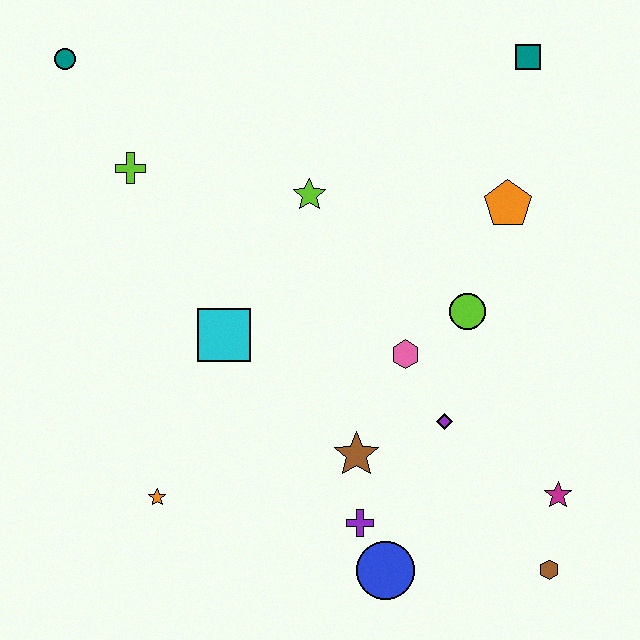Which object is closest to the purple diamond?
The pink hexagon is closest to the purple diamond.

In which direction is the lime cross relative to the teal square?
The lime cross is to the left of the teal square.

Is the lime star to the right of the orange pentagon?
No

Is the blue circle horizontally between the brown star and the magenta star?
Yes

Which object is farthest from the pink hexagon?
The teal circle is farthest from the pink hexagon.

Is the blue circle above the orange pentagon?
No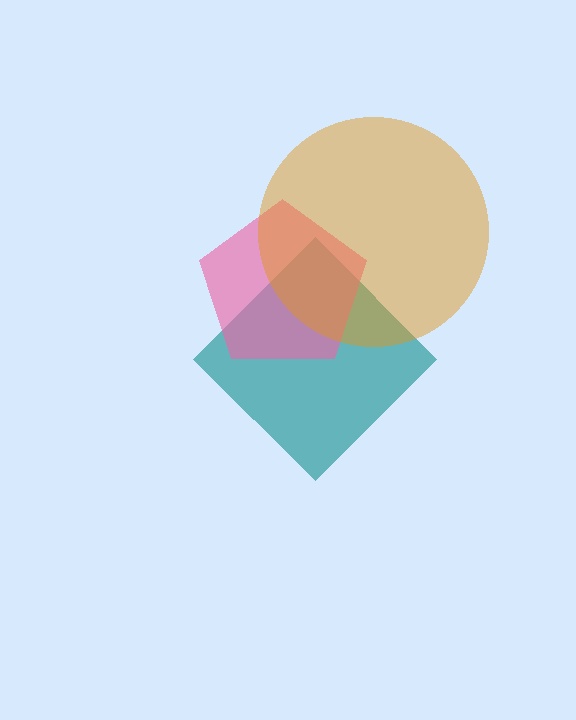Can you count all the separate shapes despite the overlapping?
Yes, there are 3 separate shapes.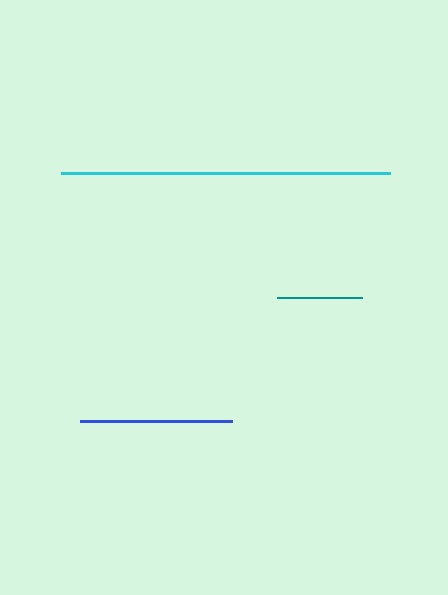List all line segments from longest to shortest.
From longest to shortest: cyan, blue, teal.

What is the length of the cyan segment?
The cyan segment is approximately 329 pixels long.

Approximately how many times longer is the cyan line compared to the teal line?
The cyan line is approximately 3.8 times the length of the teal line.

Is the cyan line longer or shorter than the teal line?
The cyan line is longer than the teal line.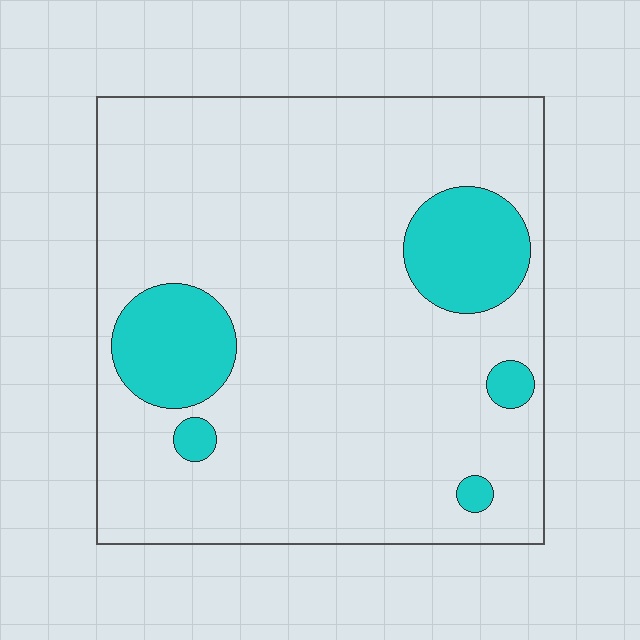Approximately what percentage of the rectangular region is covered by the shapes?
Approximately 15%.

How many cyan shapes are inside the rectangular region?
5.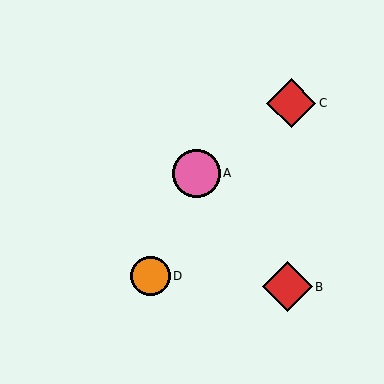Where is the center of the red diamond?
The center of the red diamond is at (291, 103).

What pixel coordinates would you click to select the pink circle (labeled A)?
Click at (196, 173) to select the pink circle A.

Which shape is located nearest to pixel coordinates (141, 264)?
The orange circle (labeled D) at (150, 276) is nearest to that location.